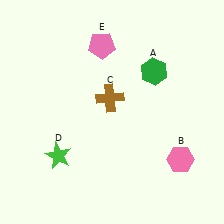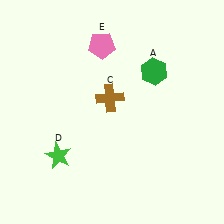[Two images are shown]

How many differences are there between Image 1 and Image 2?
There is 1 difference between the two images.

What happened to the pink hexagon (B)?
The pink hexagon (B) was removed in Image 2. It was in the bottom-right area of Image 1.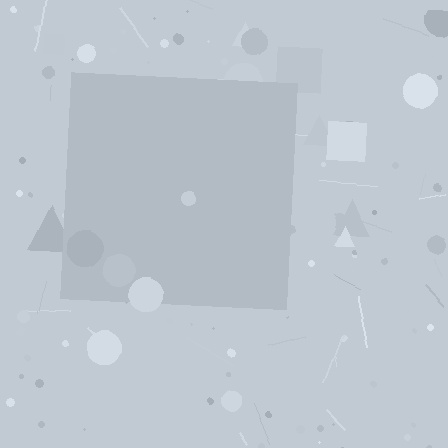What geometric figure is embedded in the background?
A square is embedded in the background.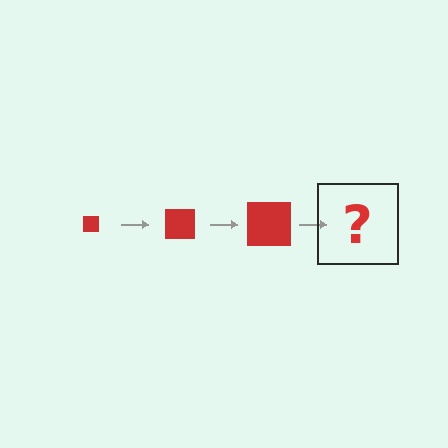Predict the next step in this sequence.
The next step is a red square, larger than the previous one.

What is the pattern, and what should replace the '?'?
The pattern is that the square gets progressively larger each step. The '?' should be a red square, larger than the previous one.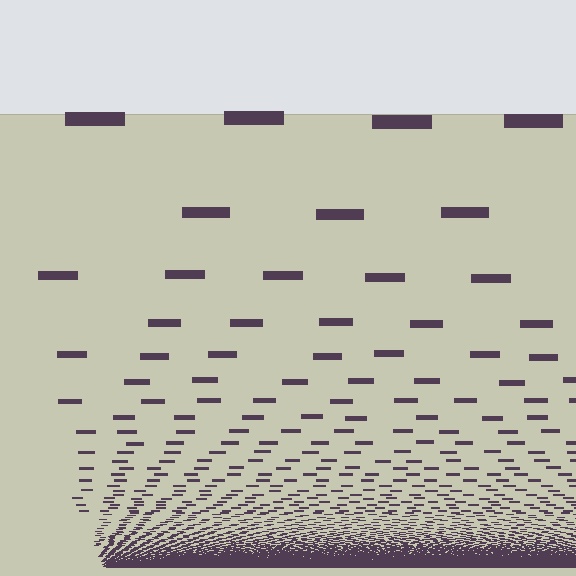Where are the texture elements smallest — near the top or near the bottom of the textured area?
Near the bottom.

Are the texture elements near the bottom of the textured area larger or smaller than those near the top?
Smaller. The gradient is inverted — elements near the bottom are smaller and denser.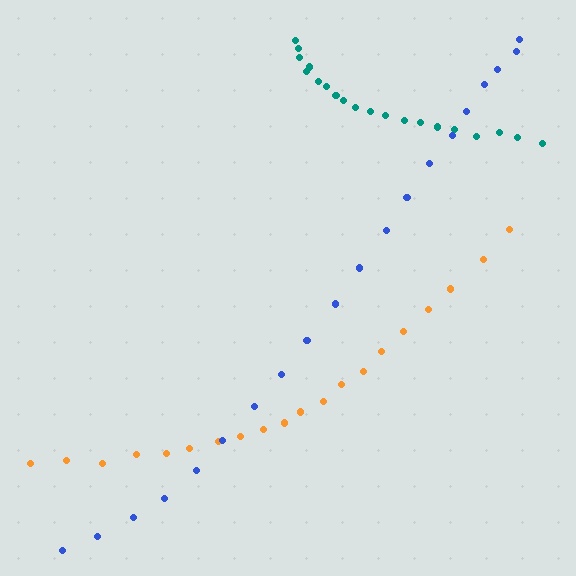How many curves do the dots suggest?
There are 3 distinct paths.